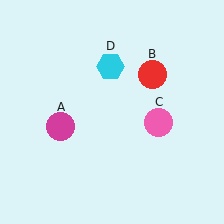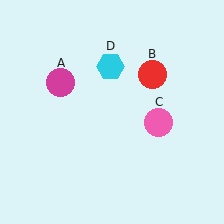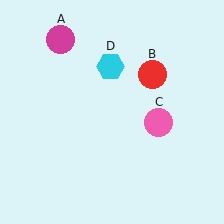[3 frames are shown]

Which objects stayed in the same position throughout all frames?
Red circle (object B) and pink circle (object C) and cyan hexagon (object D) remained stationary.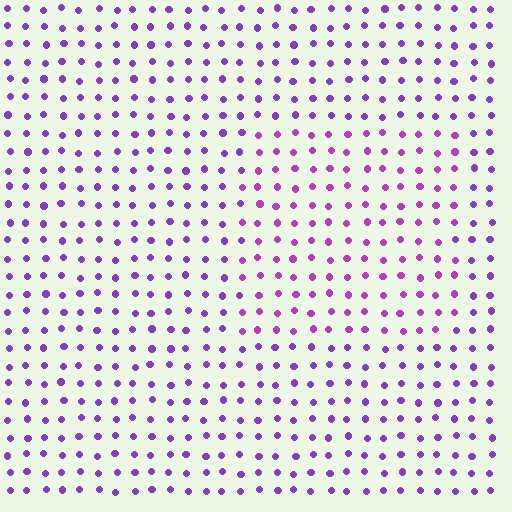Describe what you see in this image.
The image is filled with small purple elements in a uniform arrangement. A rectangle-shaped region is visible where the elements are tinted to a slightly different hue, forming a subtle color boundary.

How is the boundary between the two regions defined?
The boundary is defined purely by a slight shift in hue (about 23 degrees). Spacing, size, and orientation are identical on both sides.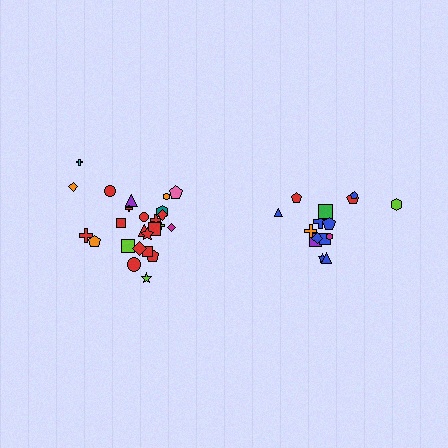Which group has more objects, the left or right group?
The left group.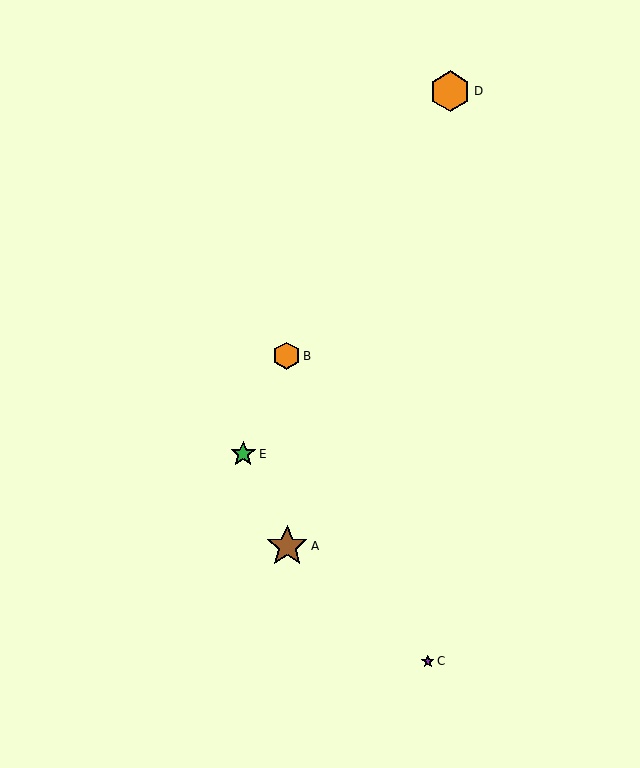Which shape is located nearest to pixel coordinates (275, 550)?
The brown star (labeled A) at (287, 546) is nearest to that location.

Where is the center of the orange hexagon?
The center of the orange hexagon is at (287, 356).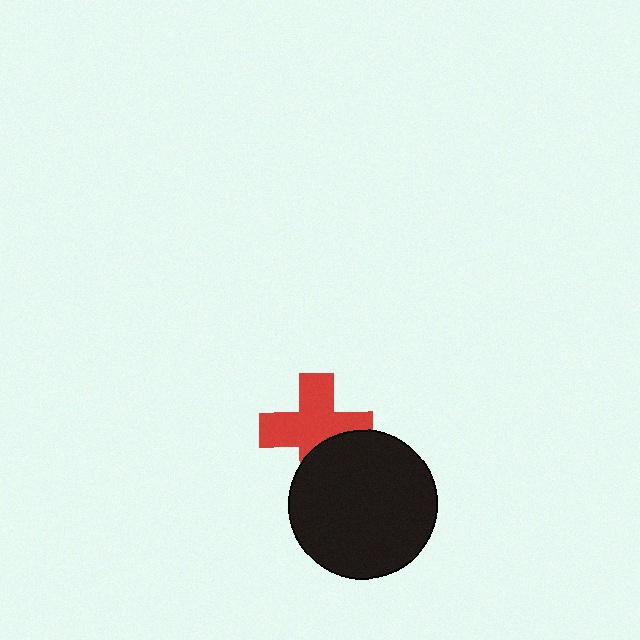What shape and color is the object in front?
The object in front is a black circle.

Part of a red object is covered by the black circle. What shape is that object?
It is a cross.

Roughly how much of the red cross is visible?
Most of it is visible (roughly 70%).